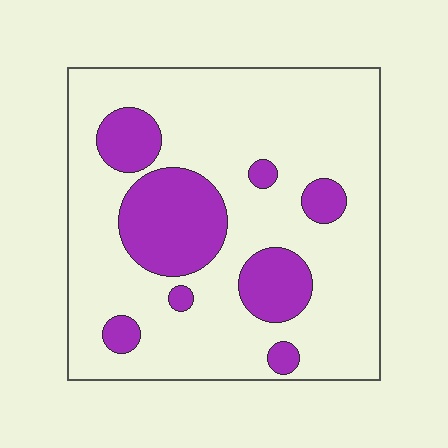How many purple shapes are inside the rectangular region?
8.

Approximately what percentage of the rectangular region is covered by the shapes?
Approximately 25%.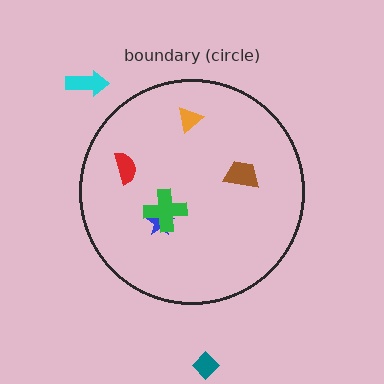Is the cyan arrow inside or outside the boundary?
Outside.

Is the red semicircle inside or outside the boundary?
Inside.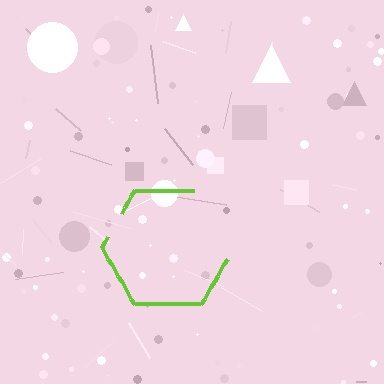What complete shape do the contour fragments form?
The contour fragments form a hexagon.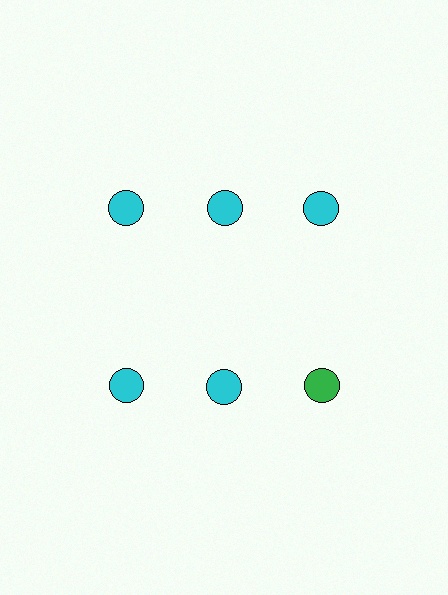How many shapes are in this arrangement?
There are 6 shapes arranged in a grid pattern.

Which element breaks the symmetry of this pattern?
The green circle in the second row, center column breaks the symmetry. All other shapes are cyan circles.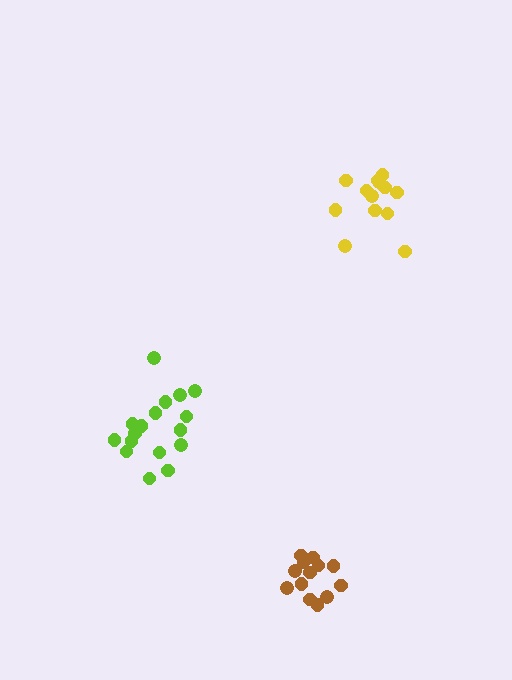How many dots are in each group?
Group 1: 13 dots, Group 2: 13 dots, Group 3: 17 dots (43 total).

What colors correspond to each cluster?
The clusters are colored: yellow, brown, lime.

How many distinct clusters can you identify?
There are 3 distinct clusters.